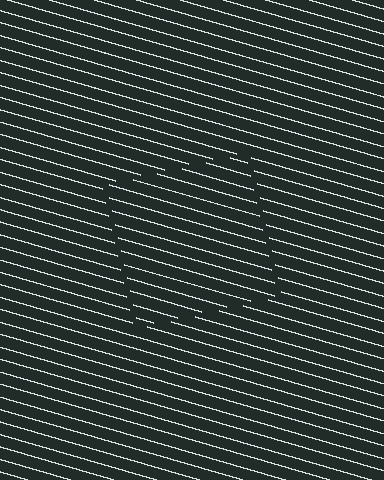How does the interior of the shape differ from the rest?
The interior of the shape contains the same grating, shifted by half a period — the contour is defined by the phase discontinuity where line-ends from the inner and outer gratings abut.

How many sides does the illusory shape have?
4 sides — the line-ends trace a square.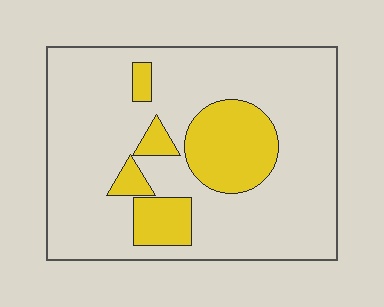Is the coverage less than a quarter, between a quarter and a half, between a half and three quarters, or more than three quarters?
Less than a quarter.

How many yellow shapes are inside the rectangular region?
5.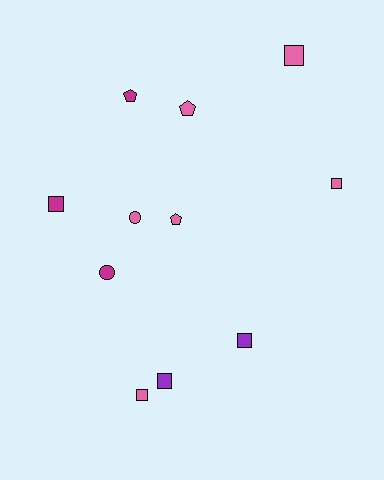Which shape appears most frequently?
Square, with 6 objects.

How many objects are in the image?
There are 11 objects.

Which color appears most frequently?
Pink, with 6 objects.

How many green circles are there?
There are no green circles.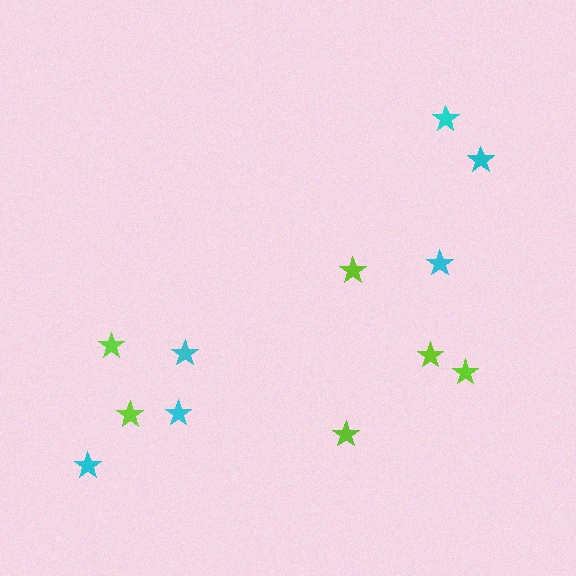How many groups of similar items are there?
There are 2 groups: one group of lime stars (6) and one group of cyan stars (6).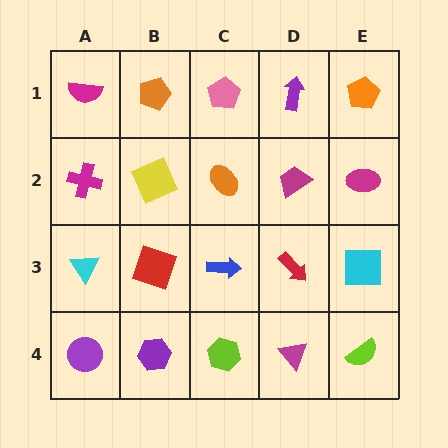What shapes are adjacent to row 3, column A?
A magenta cross (row 2, column A), a purple circle (row 4, column A), a red square (row 3, column B).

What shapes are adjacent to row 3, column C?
An orange ellipse (row 2, column C), a lime hexagon (row 4, column C), a red square (row 3, column B), a red arrow (row 3, column D).